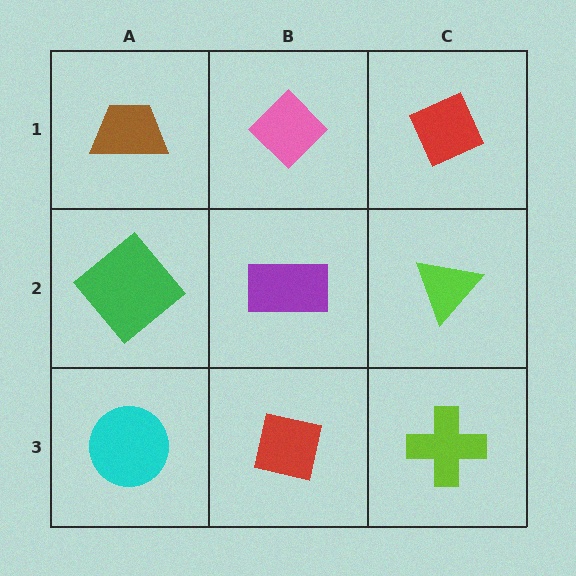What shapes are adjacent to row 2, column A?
A brown trapezoid (row 1, column A), a cyan circle (row 3, column A), a purple rectangle (row 2, column B).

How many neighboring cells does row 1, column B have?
3.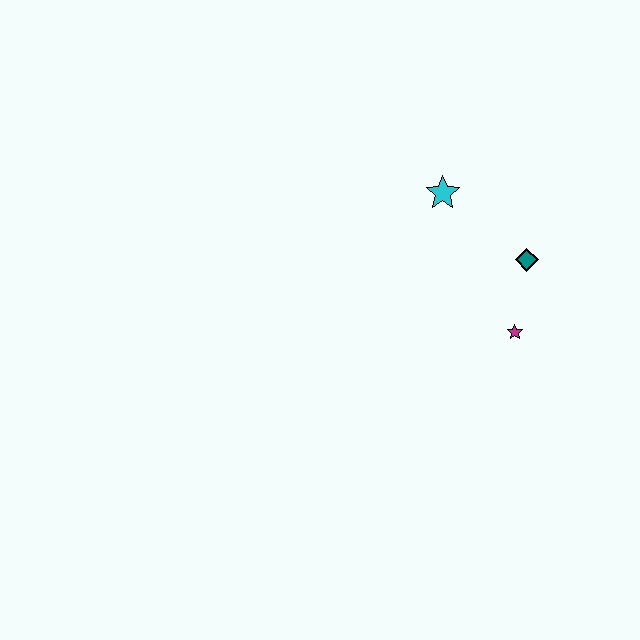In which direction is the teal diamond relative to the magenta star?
The teal diamond is above the magenta star.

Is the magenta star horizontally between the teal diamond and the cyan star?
Yes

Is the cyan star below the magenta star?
No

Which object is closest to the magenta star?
The teal diamond is closest to the magenta star.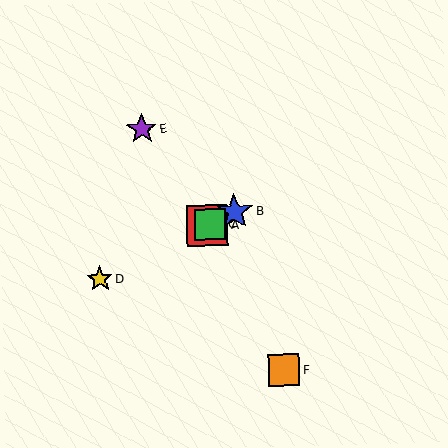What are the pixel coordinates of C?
Object C is at (210, 224).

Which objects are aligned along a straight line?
Objects A, B, C, D are aligned along a straight line.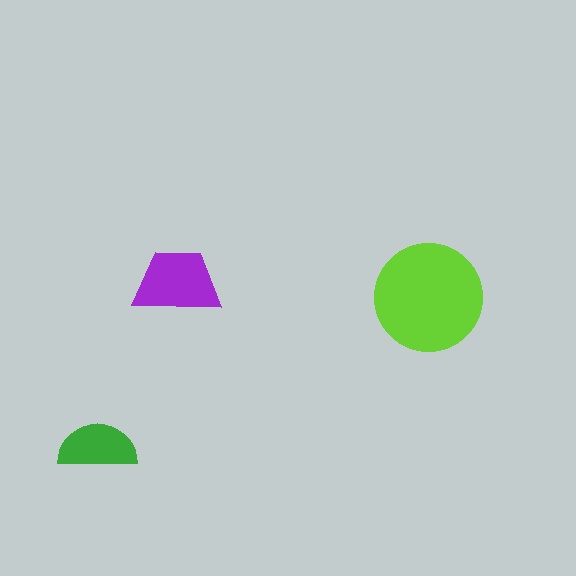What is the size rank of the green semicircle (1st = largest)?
3rd.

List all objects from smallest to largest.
The green semicircle, the purple trapezoid, the lime circle.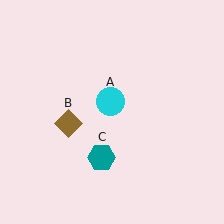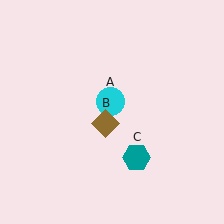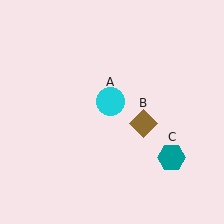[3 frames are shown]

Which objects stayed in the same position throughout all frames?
Cyan circle (object A) remained stationary.